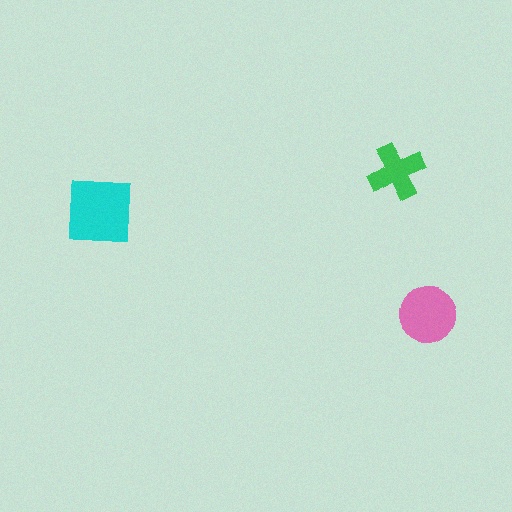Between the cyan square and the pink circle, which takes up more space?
The cyan square.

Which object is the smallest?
The green cross.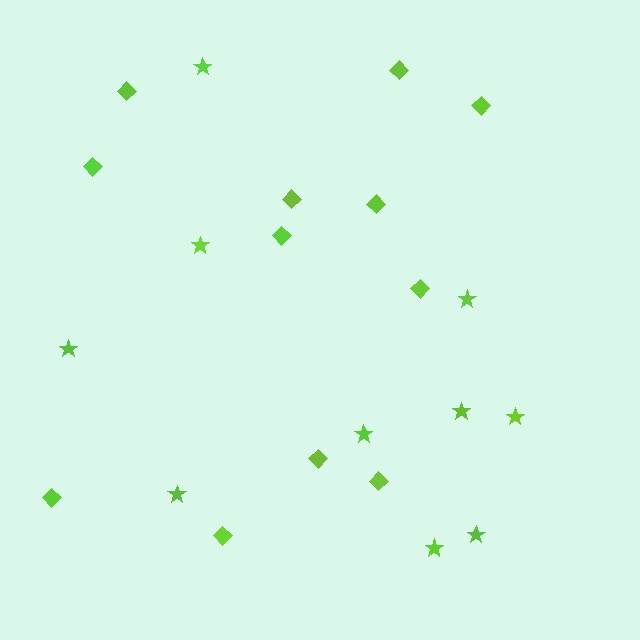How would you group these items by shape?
There are 2 groups: one group of stars (10) and one group of diamonds (12).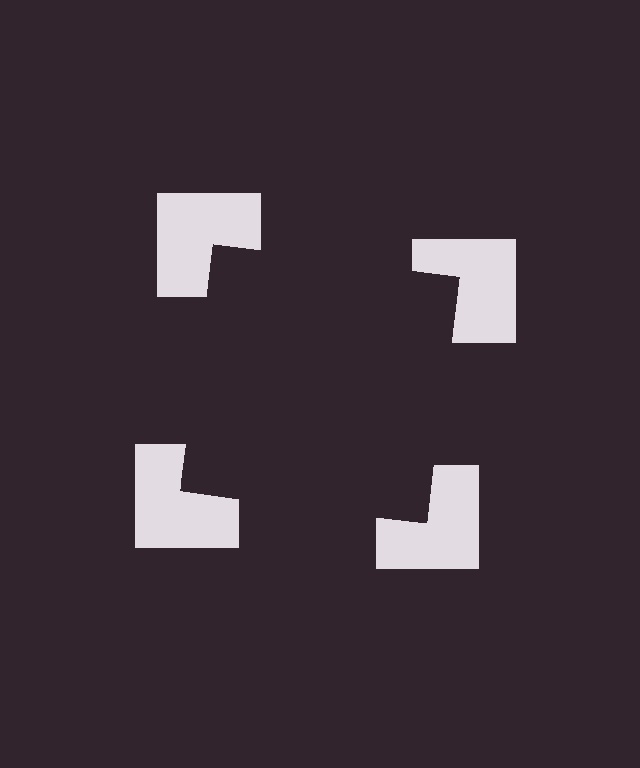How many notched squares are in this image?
There are 4 — one at each vertex of the illusory square.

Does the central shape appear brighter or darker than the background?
It typically appears slightly darker than the background, even though no actual brightness change is drawn.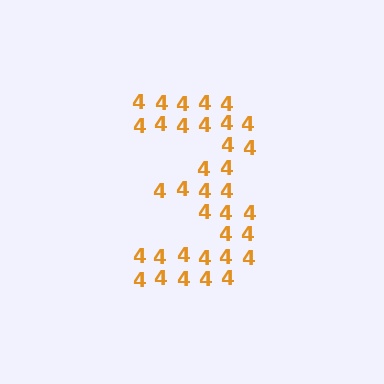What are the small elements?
The small elements are digit 4's.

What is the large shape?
The large shape is the digit 3.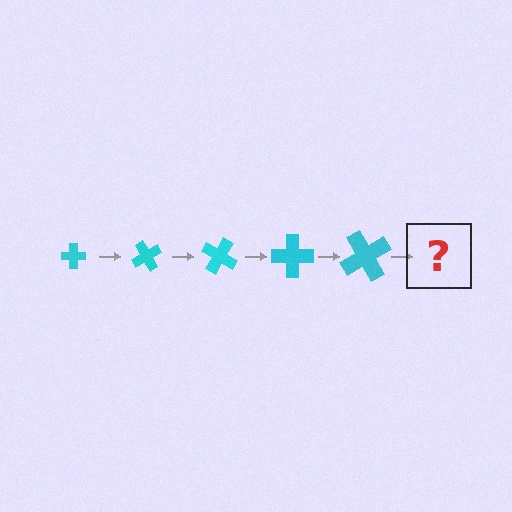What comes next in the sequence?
The next element should be a cross, larger than the previous one and rotated 300 degrees from the start.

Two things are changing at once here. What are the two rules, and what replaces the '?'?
The two rules are that the cross grows larger each step and it rotates 60 degrees each step. The '?' should be a cross, larger than the previous one and rotated 300 degrees from the start.